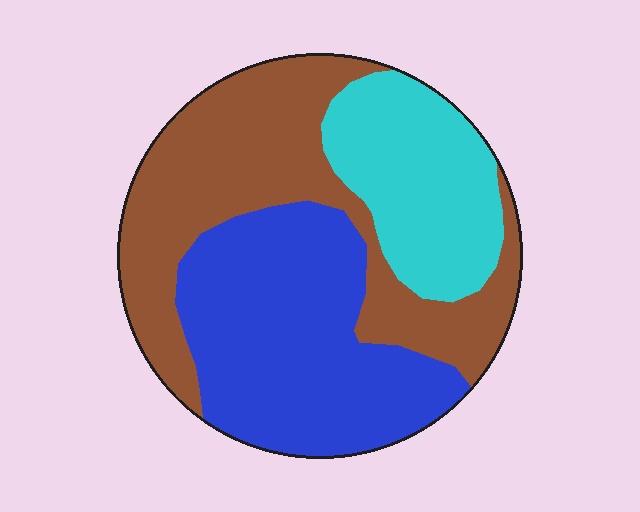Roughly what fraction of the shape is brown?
Brown covers around 40% of the shape.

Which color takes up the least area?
Cyan, at roughly 20%.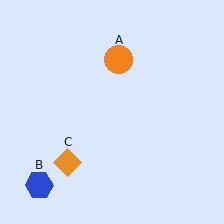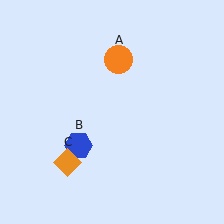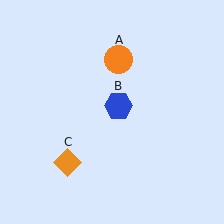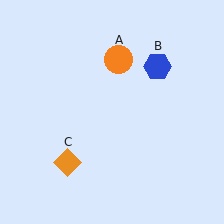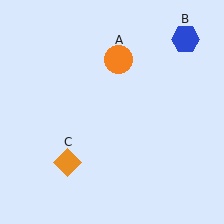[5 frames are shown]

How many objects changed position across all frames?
1 object changed position: blue hexagon (object B).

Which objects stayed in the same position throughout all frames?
Orange circle (object A) and orange diamond (object C) remained stationary.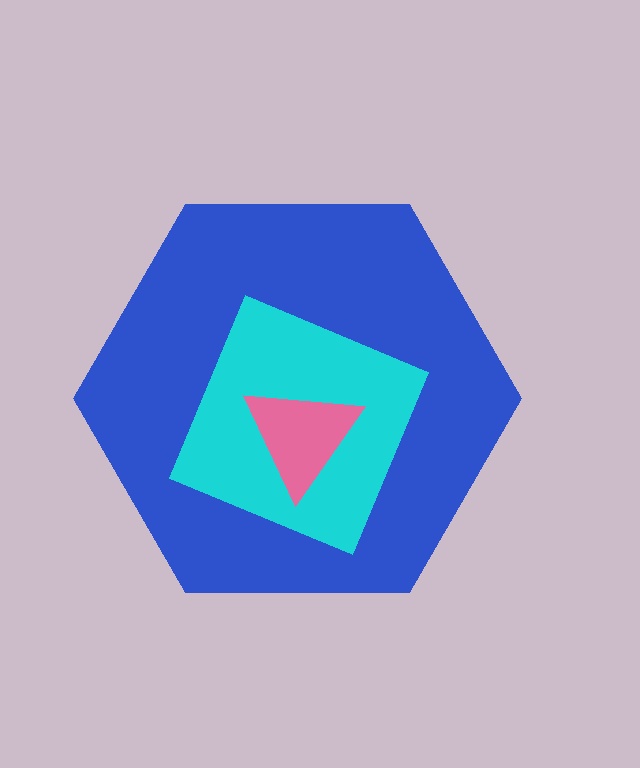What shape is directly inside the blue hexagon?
The cyan diamond.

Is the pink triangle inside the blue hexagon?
Yes.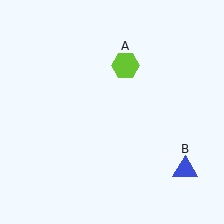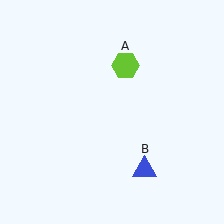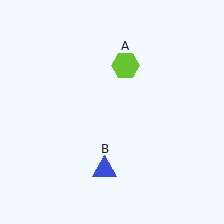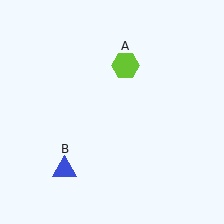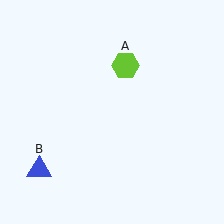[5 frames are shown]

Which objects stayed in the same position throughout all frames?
Lime hexagon (object A) remained stationary.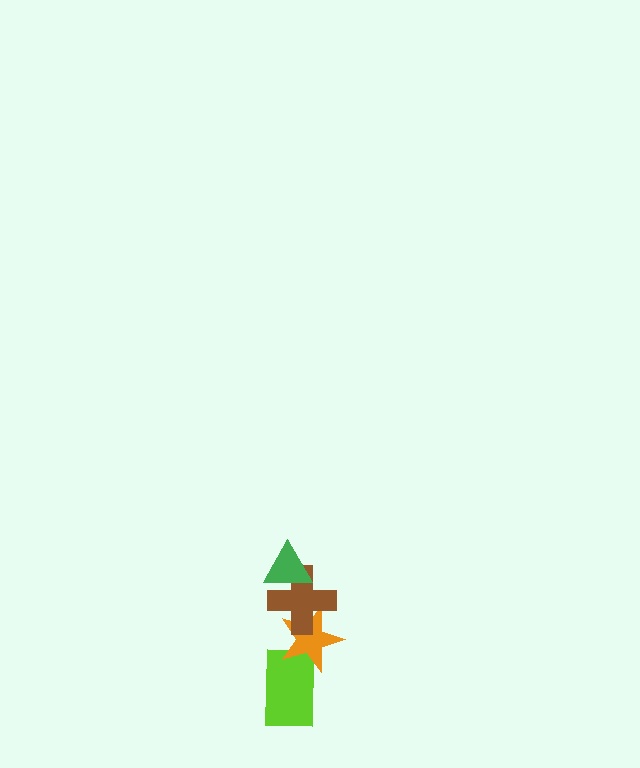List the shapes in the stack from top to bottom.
From top to bottom: the green triangle, the brown cross, the orange star, the lime rectangle.